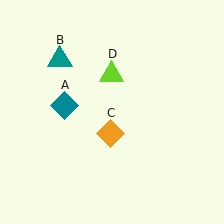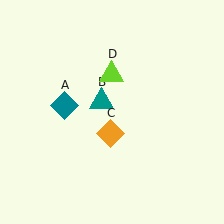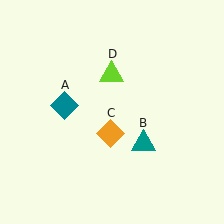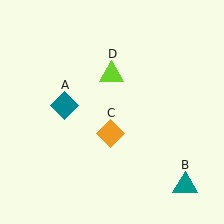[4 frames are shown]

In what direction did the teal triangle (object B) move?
The teal triangle (object B) moved down and to the right.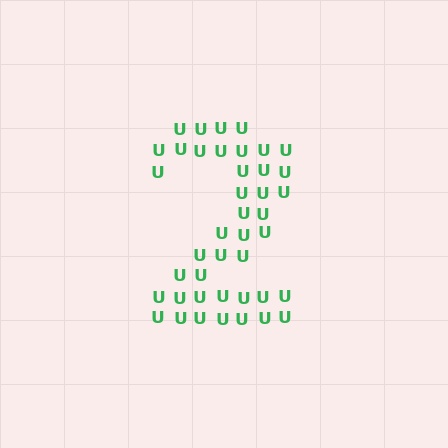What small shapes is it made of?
It is made of small letter U's.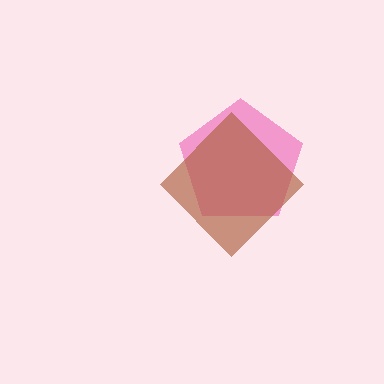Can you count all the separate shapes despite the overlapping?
Yes, there are 2 separate shapes.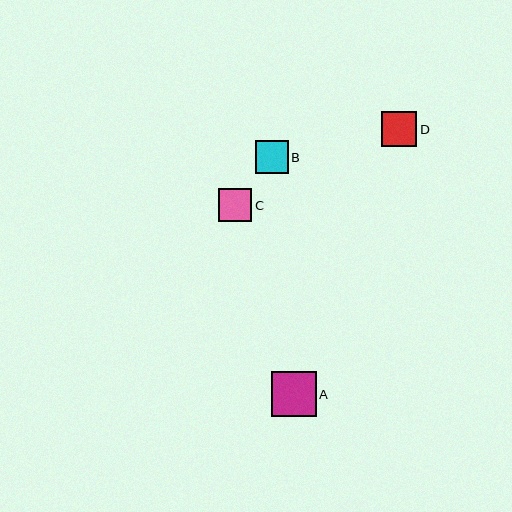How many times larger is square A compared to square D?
Square A is approximately 1.3 times the size of square D.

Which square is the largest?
Square A is the largest with a size of approximately 45 pixels.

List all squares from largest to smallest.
From largest to smallest: A, D, C, B.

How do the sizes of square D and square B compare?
Square D and square B are approximately the same size.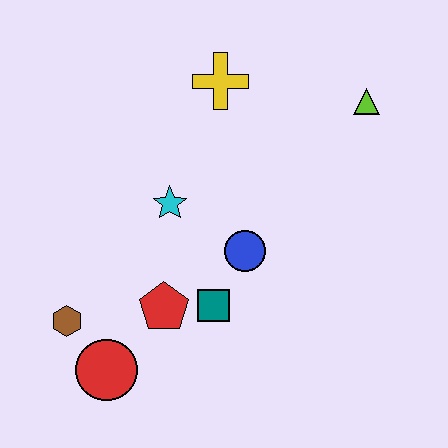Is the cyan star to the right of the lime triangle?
No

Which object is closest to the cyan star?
The blue circle is closest to the cyan star.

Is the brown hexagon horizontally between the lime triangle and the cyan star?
No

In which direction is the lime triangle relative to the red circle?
The lime triangle is above the red circle.